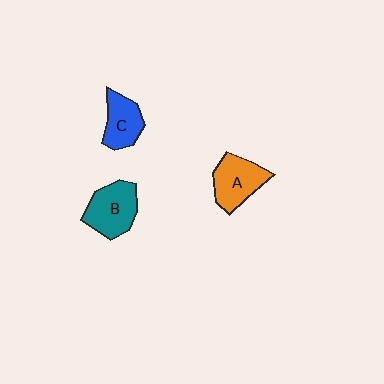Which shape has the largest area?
Shape B (teal).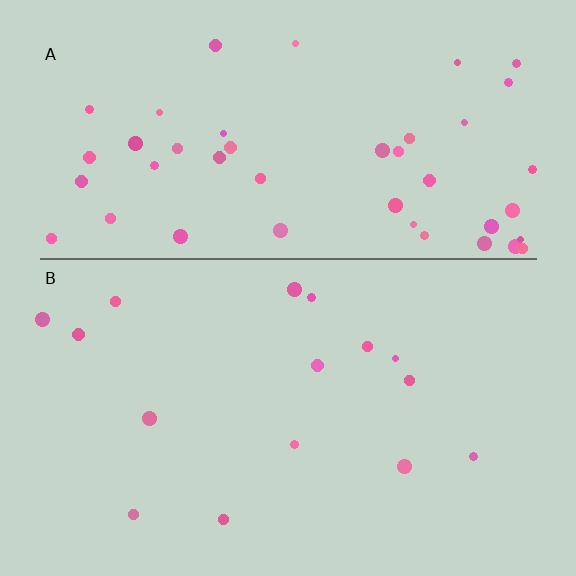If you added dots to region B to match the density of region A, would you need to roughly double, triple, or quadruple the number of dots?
Approximately triple.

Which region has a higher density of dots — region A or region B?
A (the top).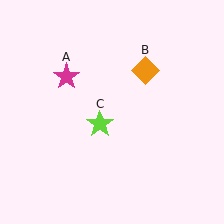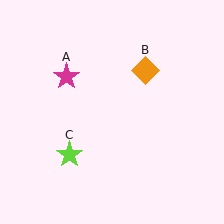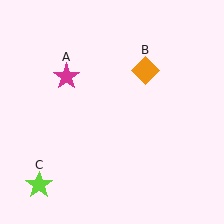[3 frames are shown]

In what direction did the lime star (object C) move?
The lime star (object C) moved down and to the left.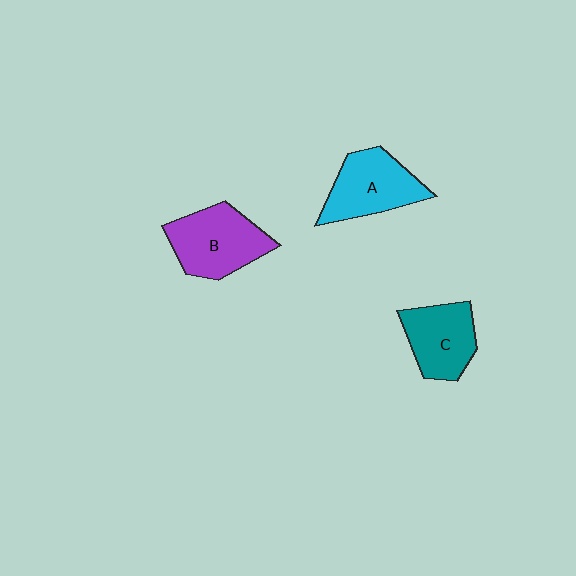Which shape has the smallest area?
Shape C (teal).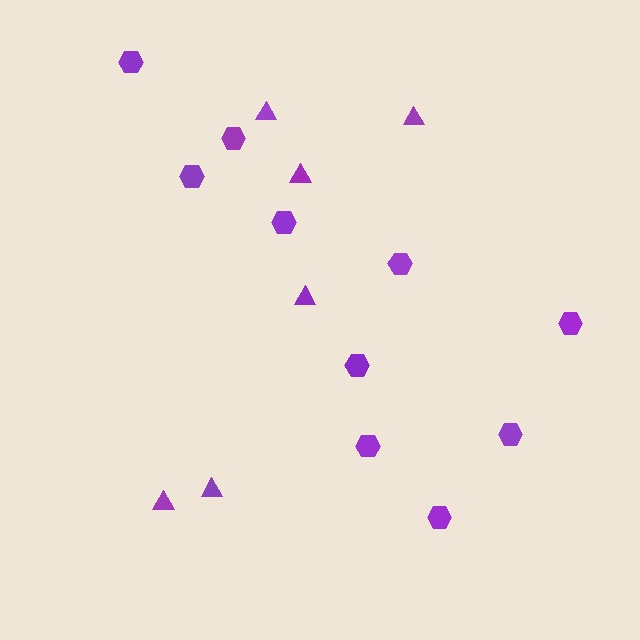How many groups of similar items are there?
There are 2 groups: one group of hexagons (10) and one group of triangles (6).